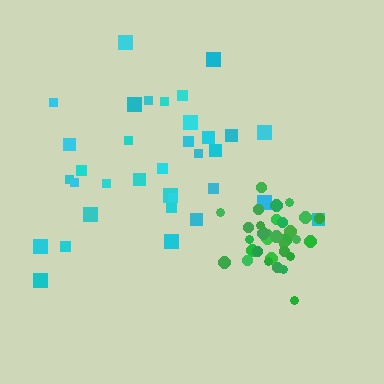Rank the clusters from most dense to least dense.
green, cyan.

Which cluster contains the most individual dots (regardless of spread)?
Green (35).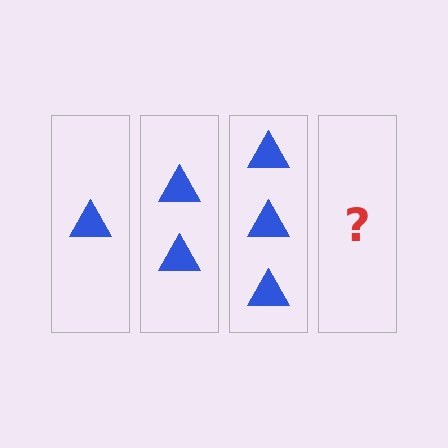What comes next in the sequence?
The next element should be 4 triangles.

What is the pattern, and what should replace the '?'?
The pattern is that each step adds one more triangle. The '?' should be 4 triangles.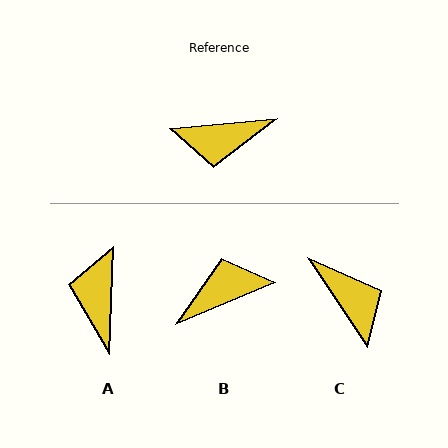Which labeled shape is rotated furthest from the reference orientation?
B, about 163 degrees away.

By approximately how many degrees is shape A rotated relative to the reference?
Approximately 98 degrees clockwise.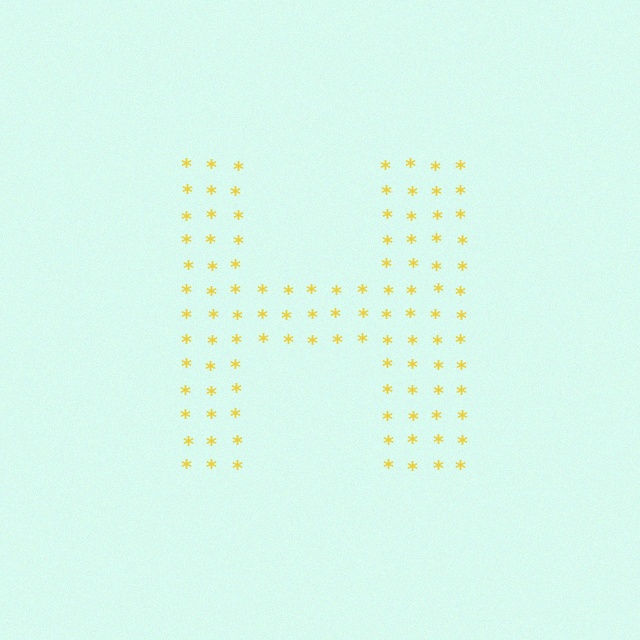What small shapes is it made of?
It is made of small asterisks.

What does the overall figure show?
The overall figure shows the letter H.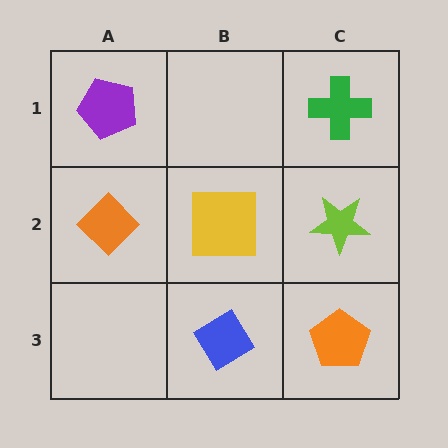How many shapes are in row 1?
2 shapes.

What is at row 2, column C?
A lime star.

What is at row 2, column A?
An orange diamond.